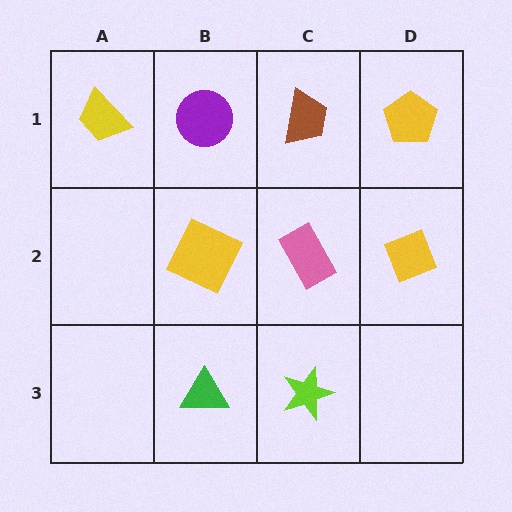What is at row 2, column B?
A yellow square.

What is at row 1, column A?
A yellow trapezoid.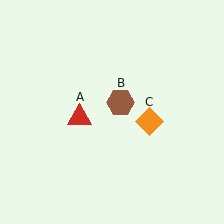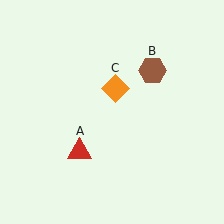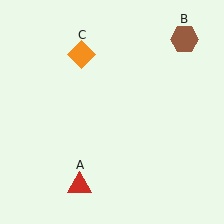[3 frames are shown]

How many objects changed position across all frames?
3 objects changed position: red triangle (object A), brown hexagon (object B), orange diamond (object C).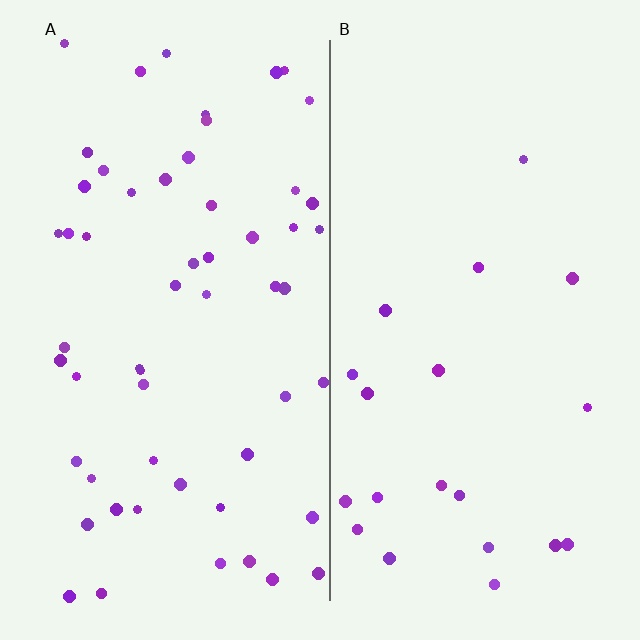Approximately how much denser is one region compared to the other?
Approximately 2.8× — region A over region B.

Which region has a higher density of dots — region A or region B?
A (the left).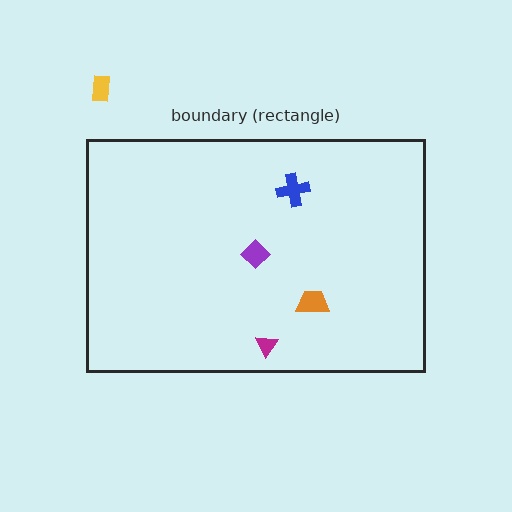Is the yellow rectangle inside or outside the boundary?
Outside.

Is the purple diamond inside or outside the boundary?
Inside.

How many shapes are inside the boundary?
4 inside, 1 outside.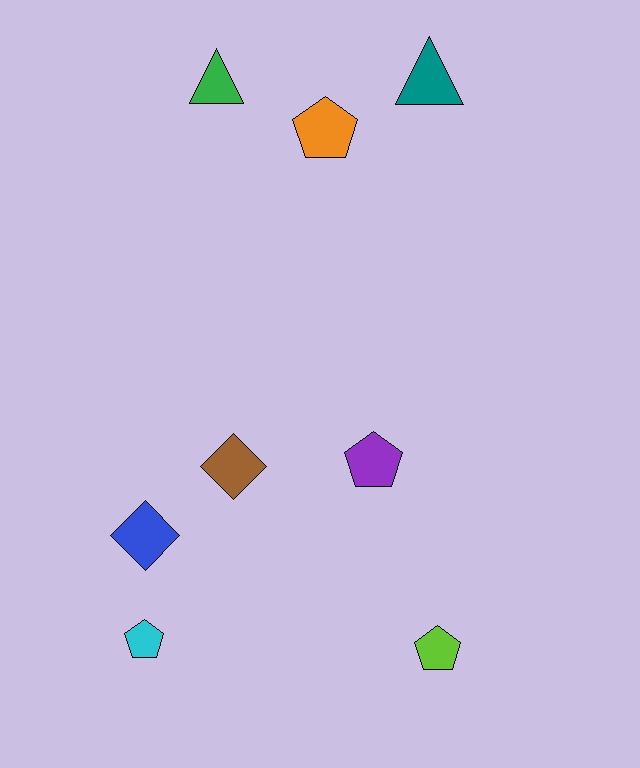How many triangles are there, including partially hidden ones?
There are 2 triangles.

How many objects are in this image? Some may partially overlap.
There are 8 objects.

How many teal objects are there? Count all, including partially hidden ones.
There is 1 teal object.